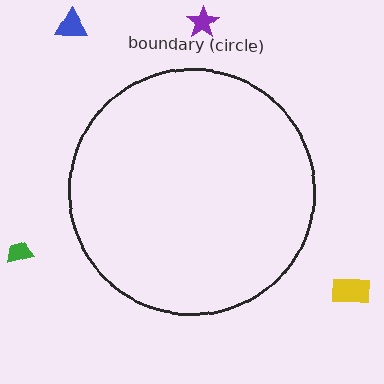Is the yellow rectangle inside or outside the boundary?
Outside.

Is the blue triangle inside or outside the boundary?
Outside.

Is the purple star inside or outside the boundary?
Outside.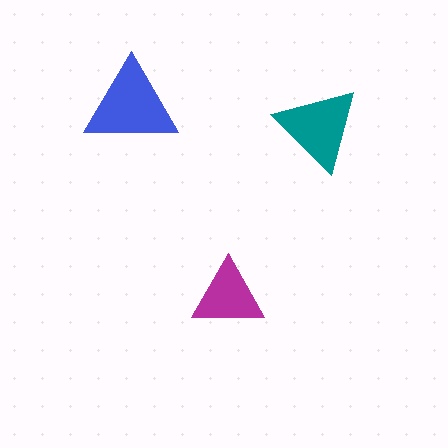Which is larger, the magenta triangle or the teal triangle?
The teal one.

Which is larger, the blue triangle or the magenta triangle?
The blue one.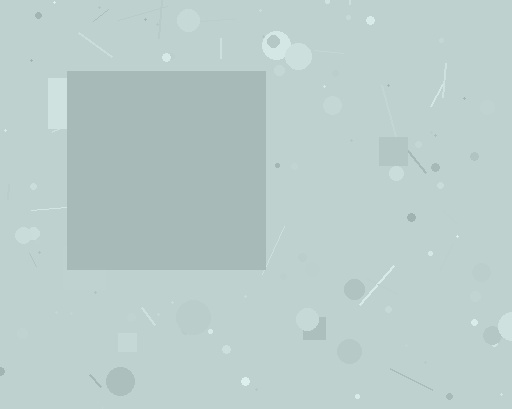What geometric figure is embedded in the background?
A square is embedded in the background.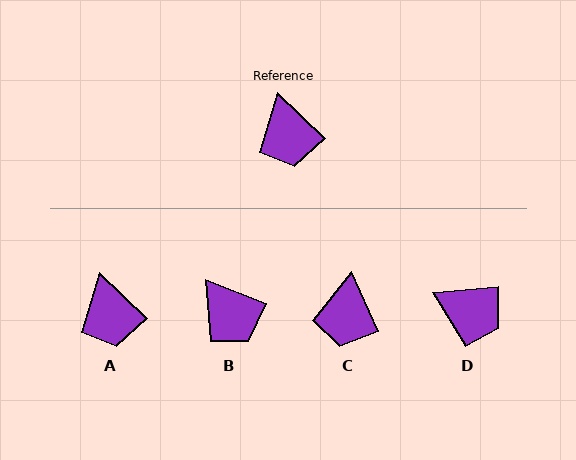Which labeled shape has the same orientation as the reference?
A.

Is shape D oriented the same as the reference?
No, it is off by about 48 degrees.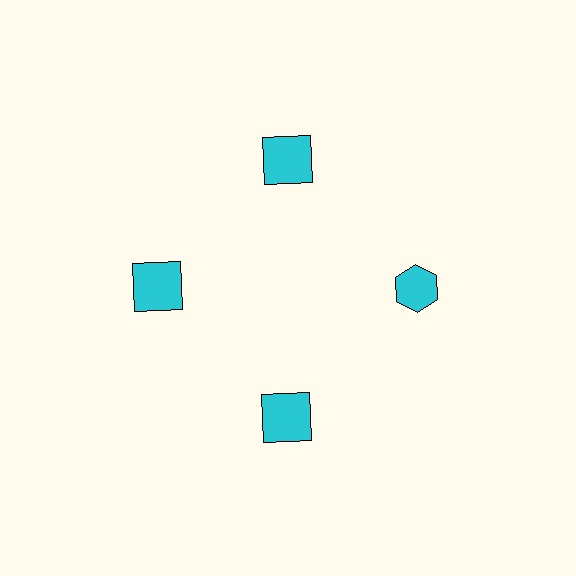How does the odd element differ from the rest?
It has a different shape: hexagon instead of square.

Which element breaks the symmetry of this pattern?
The cyan hexagon at roughly the 3 o'clock position breaks the symmetry. All other shapes are cyan squares.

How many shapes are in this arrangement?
There are 4 shapes arranged in a ring pattern.